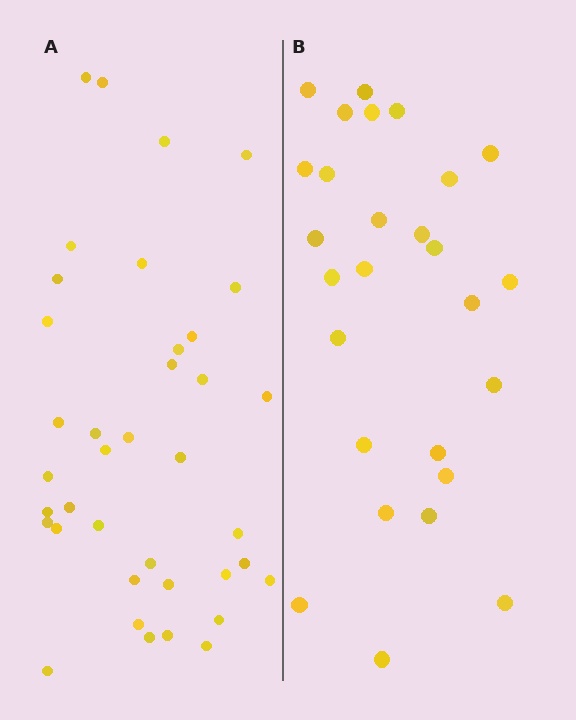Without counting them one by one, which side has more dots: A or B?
Region A (the left region) has more dots.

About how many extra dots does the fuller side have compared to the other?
Region A has roughly 12 or so more dots than region B.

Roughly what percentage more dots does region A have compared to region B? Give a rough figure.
About 40% more.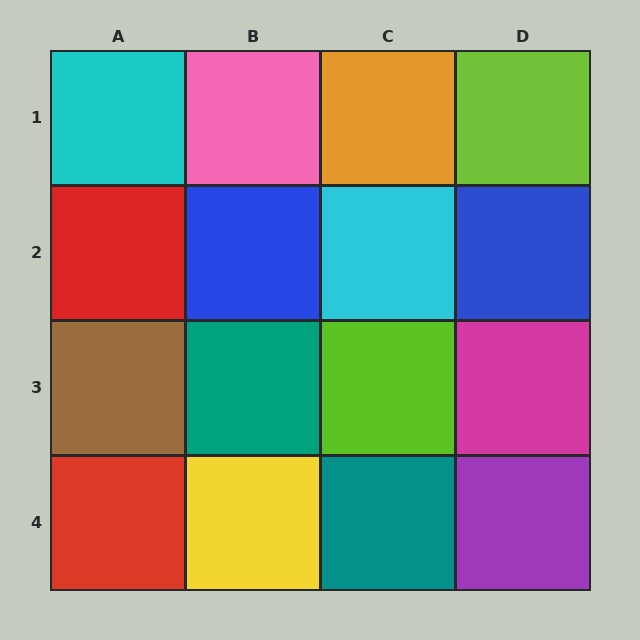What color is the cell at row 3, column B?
Teal.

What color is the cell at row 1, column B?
Pink.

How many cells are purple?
1 cell is purple.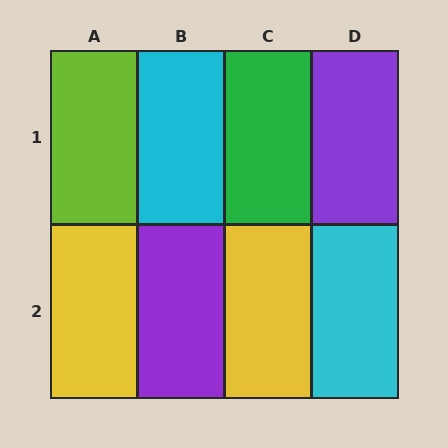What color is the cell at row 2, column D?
Cyan.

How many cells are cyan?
2 cells are cyan.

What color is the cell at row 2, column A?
Yellow.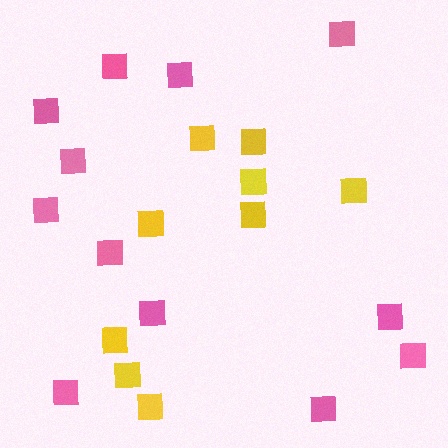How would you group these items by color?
There are 2 groups: one group of pink squares (12) and one group of yellow squares (9).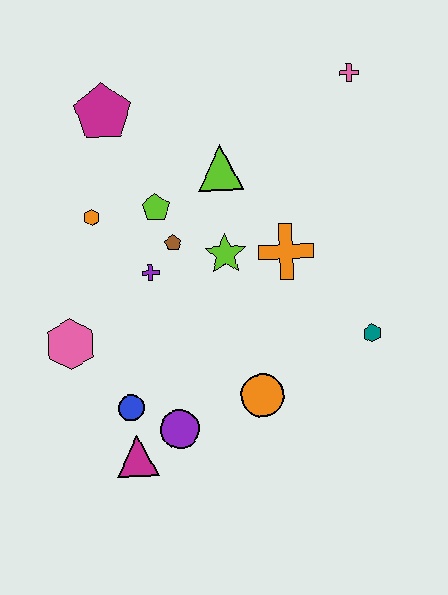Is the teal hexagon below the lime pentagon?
Yes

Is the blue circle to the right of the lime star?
No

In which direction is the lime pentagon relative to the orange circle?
The lime pentagon is above the orange circle.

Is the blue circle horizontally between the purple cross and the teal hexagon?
No